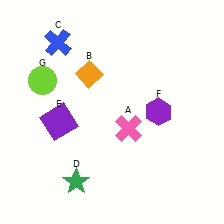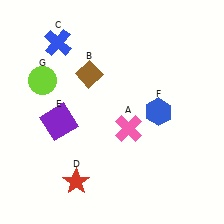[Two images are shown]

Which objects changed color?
B changed from orange to brown. D changed from green to red. F changed from purple to blue.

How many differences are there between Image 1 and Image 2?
There are 3 differences between the two images.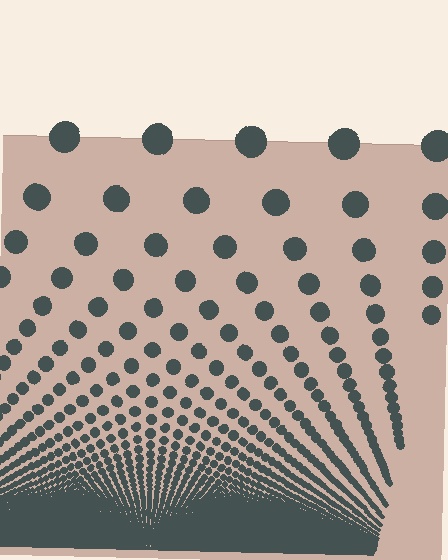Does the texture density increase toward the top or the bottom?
Density increases toward the bottom.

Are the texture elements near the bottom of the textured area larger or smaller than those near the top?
Smaller. The gradient is inverted — elements near the bottom are smaller and denser.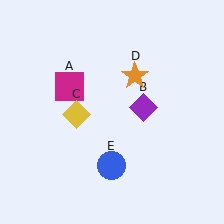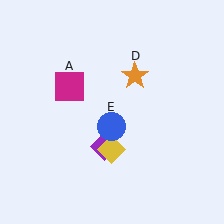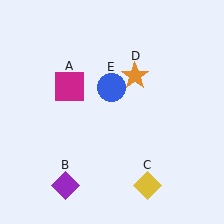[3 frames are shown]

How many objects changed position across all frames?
3 objects changed position: purple diamond (object B), yellow diamond (object C), blue circle (object E).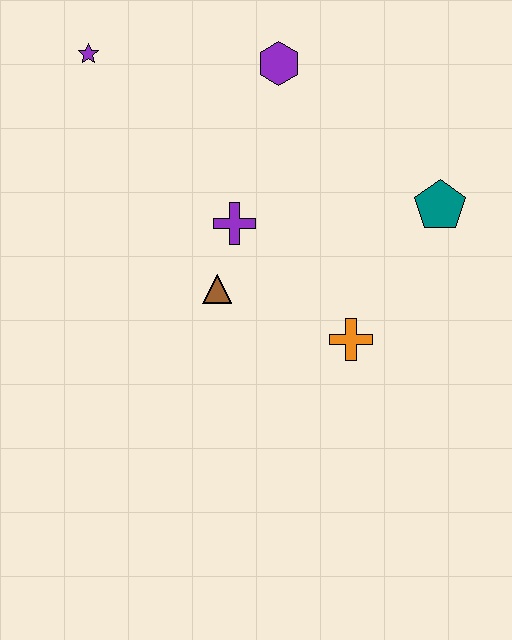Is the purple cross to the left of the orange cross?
Yes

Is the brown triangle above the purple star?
No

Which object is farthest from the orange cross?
The purple star is farthest from the orange cross.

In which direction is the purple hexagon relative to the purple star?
The purple hexagon is to the right of the purple star.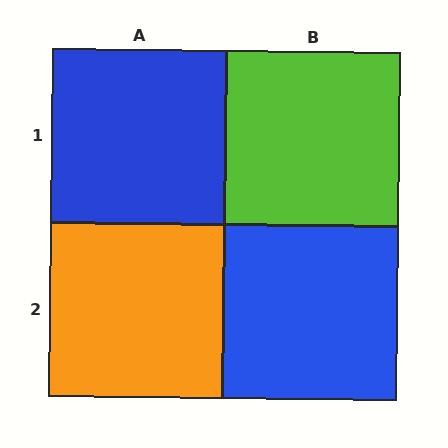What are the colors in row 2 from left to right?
Orange, blue.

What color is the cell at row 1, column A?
Blue.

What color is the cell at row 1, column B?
Lime.